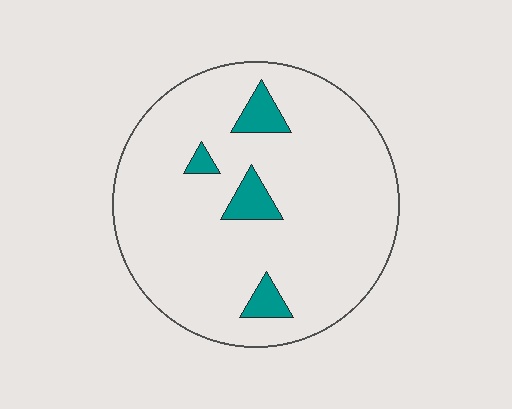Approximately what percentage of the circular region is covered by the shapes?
Approximately 10%.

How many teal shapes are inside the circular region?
4.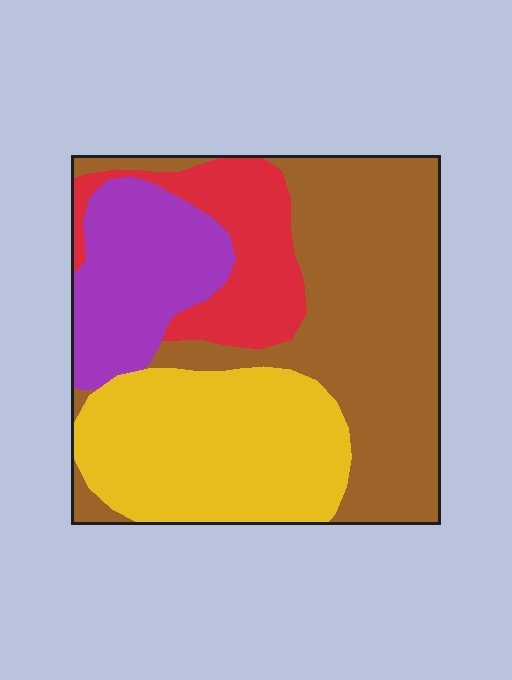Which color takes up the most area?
Brown, at roughly 40%.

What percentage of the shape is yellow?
Yellow takes up between a sixth and a third of the shape.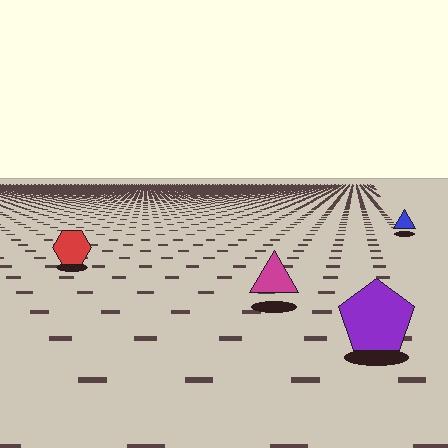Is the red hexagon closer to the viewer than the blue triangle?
Yes. The red hexagon is closer — you can tell from the texture gradient: the ground texture is coarser near it.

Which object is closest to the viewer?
The purple pentagon is closest. The texture marks near it are larger and more spread out.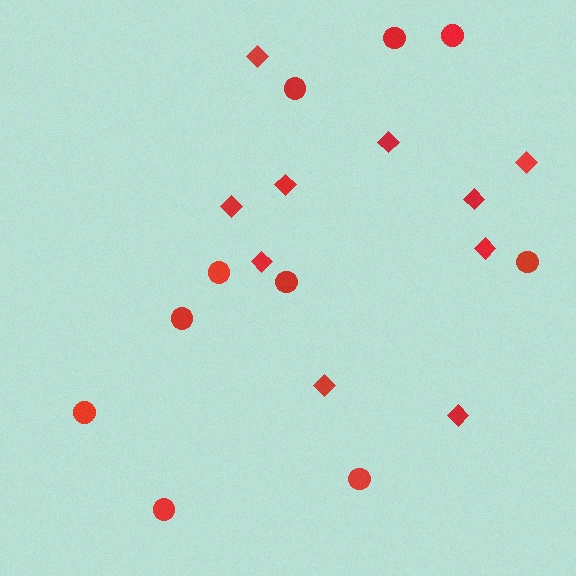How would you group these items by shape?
There are 2 groups: one group of diamonds (10) and one group of circles (10).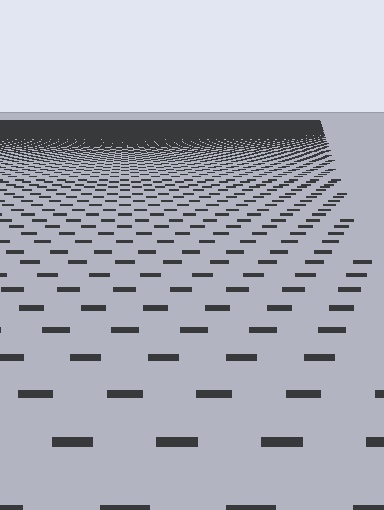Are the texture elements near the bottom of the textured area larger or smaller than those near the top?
Larger. Near the bottom, elements are closer to the viewer and appear at a bigger on-screen size.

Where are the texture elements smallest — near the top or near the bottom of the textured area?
Near the top.